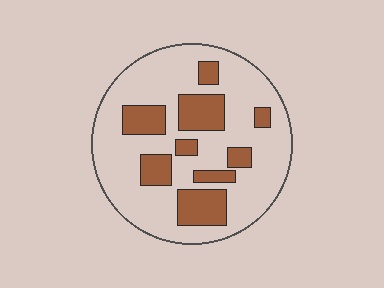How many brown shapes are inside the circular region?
9.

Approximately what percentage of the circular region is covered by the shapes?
Approximately 25%.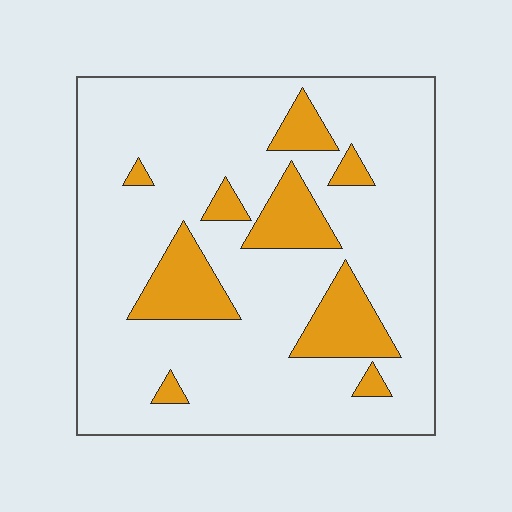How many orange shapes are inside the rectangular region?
9.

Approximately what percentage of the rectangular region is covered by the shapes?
Approximately 20%.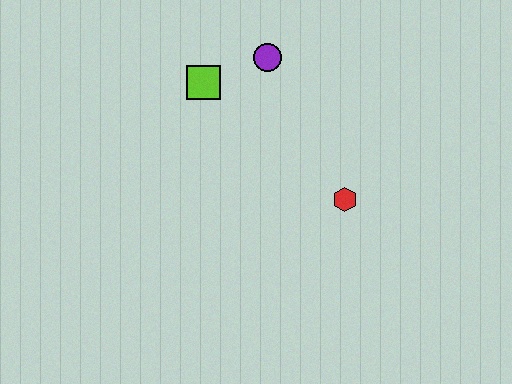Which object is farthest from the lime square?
The red hexagon is farthest from the lime square.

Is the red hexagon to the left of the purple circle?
No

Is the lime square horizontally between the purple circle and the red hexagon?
No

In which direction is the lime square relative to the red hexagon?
The lime square is to the left of the red hexagon.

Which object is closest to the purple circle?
The lime square is closest to the purple circle.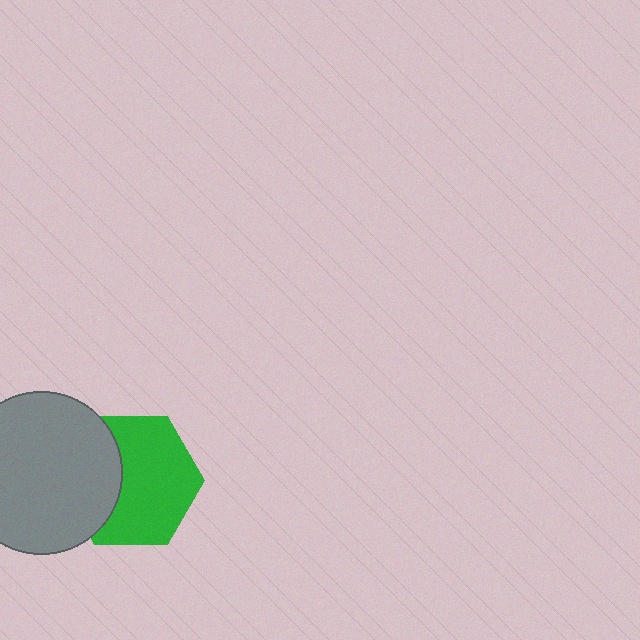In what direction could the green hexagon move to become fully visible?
The green hexagon could move right. That would shift it out from behind the gray circle entirely.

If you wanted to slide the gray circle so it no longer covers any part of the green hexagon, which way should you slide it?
Slide it left — that is the most direct way to separate the two shapes.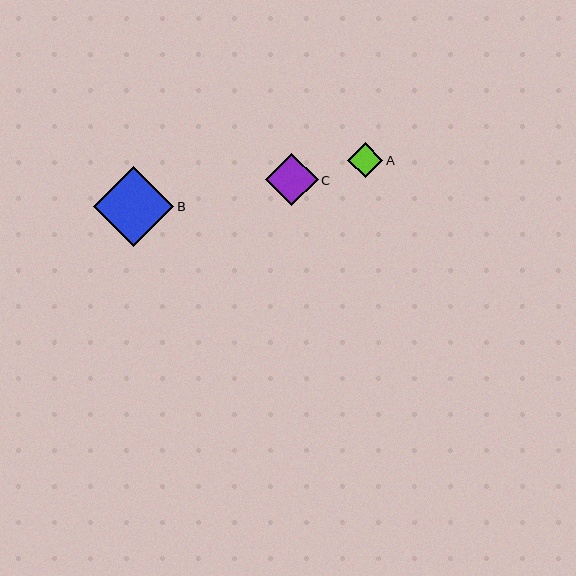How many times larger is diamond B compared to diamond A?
Diamond B is approximately 2.2 times the size of diamond A.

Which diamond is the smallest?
Diamond A is the smallest with a size of approximately 36 pixels.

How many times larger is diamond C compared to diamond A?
Diamond C is approximately 1.5 times the size of diamond A.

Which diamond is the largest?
Diamond B is the largest with a size of approximately 80 pixels.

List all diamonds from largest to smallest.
From largest to smallest: B, C, A.